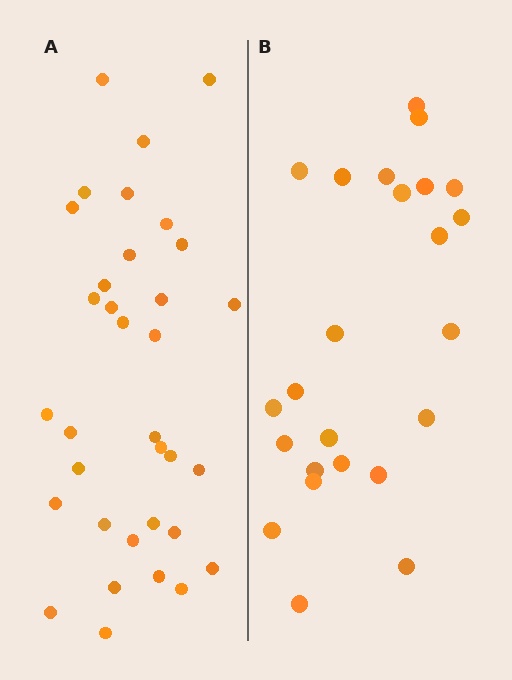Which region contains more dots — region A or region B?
Region A (the left region) has more dots.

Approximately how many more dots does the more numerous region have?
Region A has roughly 10 or so more dots than region B.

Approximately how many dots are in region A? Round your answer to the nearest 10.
About 30 dots. (The exact count is 34, which rounds to 30.)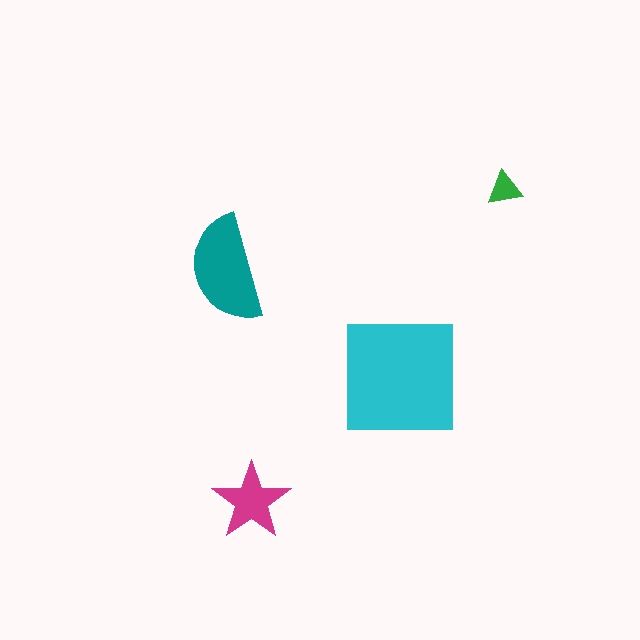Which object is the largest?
The cyan square.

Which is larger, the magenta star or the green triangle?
The magenta star.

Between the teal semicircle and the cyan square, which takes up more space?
The cyan square.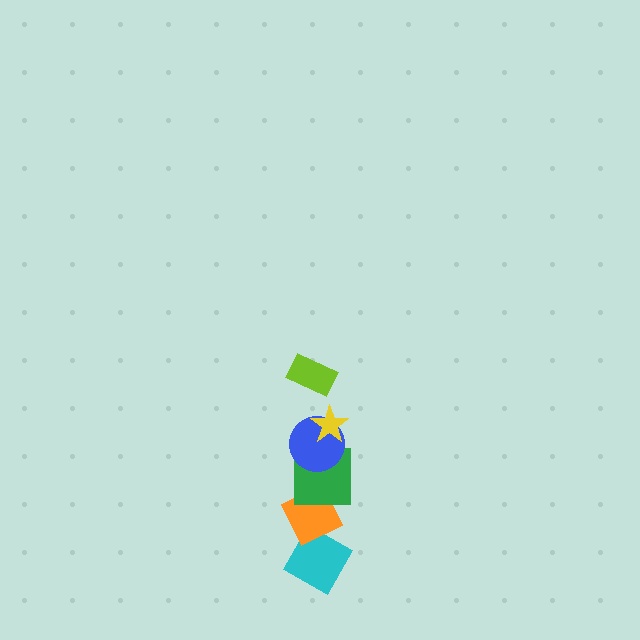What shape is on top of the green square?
The blue circle is on top of the green square.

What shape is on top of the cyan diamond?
The orange diamond is on top of the cyan diamond.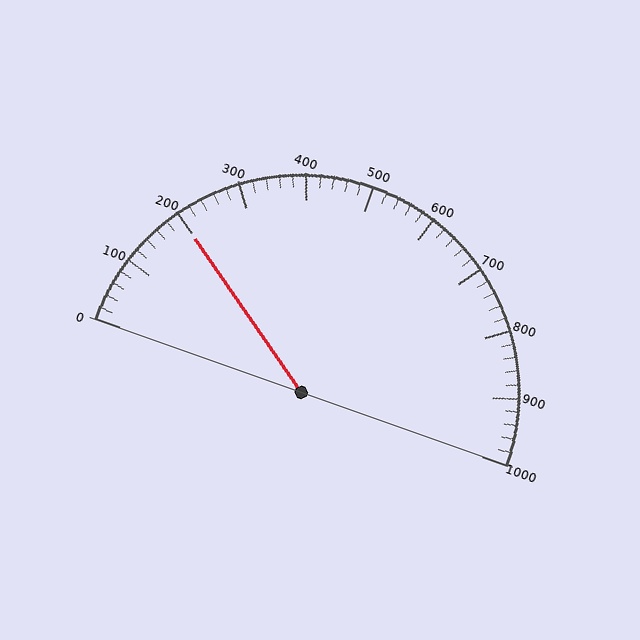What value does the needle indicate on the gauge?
The needle indicates approximately 200.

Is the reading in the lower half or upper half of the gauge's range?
The reading is in the lower half of the range (0 to 1000).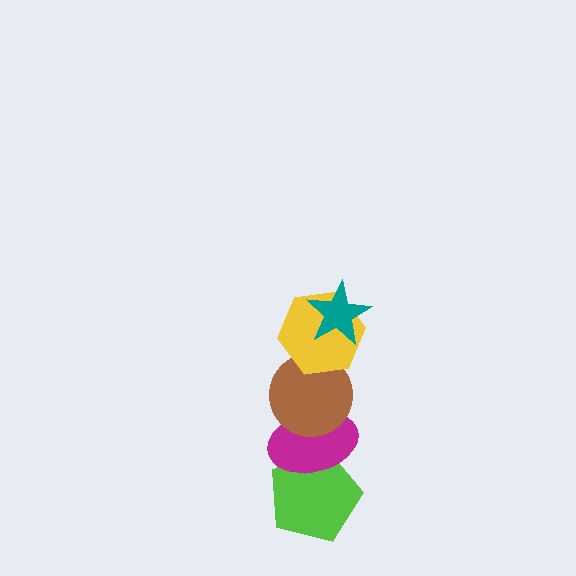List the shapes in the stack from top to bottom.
From top to bottom: the teal star, the yellow hexagon, the brown circle, the magenta ellipse, the lime pentagon.